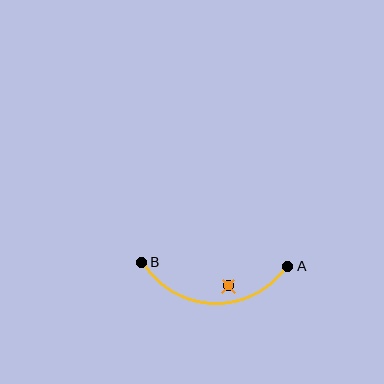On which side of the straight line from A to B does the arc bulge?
The arc bulges below the straight line connecting A and B.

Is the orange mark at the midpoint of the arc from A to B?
No — the orange mark does not lie on the arc at all. It sits slightly inside the curve.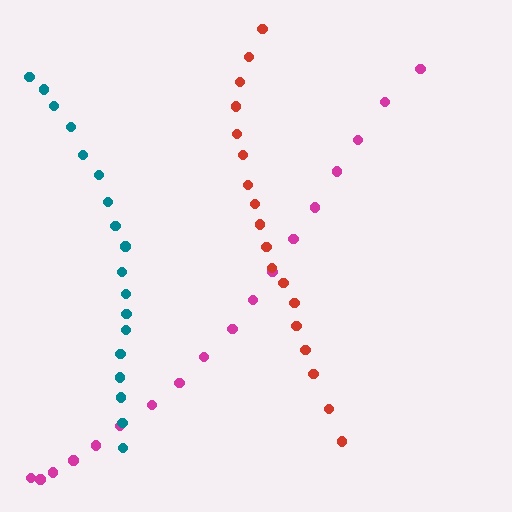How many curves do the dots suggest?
There are 3 distinct paths.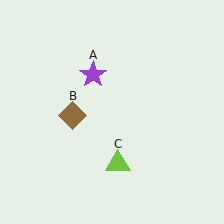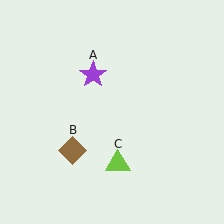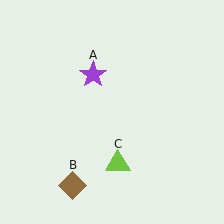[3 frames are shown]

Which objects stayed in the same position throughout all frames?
Purple star (object A) and lime triangle (object C) remained stationary.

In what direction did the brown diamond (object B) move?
The brown diamond (object B) moved down.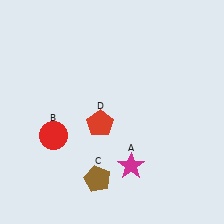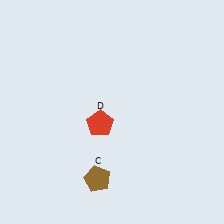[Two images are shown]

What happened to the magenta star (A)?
The magenta star (A) was removed in Image 2. It was in the bottom-right area of Image 1.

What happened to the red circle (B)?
The red circle (B) was removed in Image 2. It was in the bottom-left area of Image 1.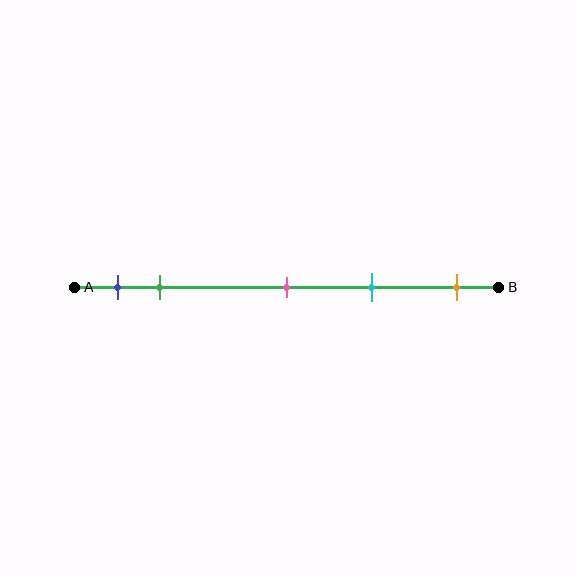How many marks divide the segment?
There are 5 marks dividing the segment.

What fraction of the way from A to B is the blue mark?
The blue mark is approximately 10% (0.1) of the way from A to B.